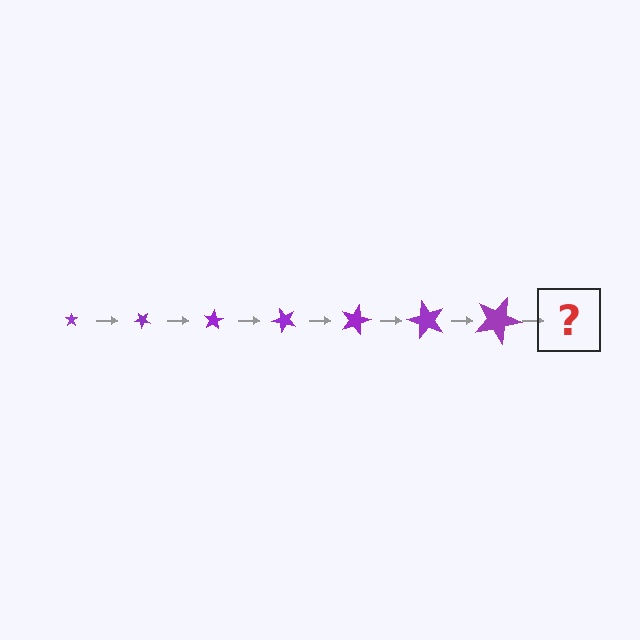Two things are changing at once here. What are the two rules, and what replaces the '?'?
The two rules are that the star grows larger each step and it rotates 40 degrees each step. The '?' should be a star, larger than the previous one and rotated 280 degrees from the start.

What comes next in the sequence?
The next element should be a star, larger than the previous one and rotated 280 degrees from the start.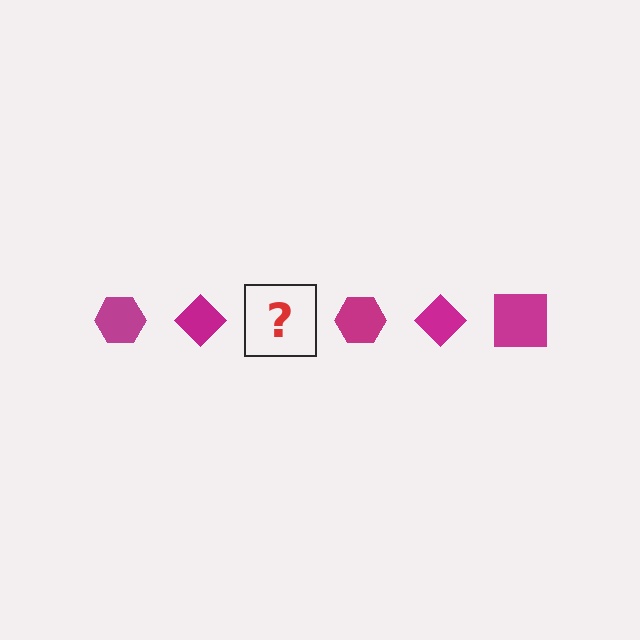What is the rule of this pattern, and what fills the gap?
The rule is that the pattern cycles through hexagon, diamond, square shapes in magenta. The gap should be filled with a magenta square.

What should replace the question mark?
The question mark should be replaced with a magenta square.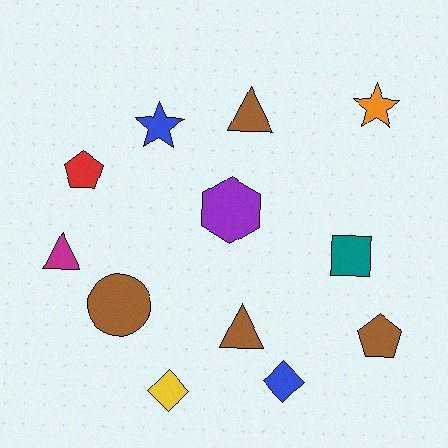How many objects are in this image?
There are 12 objects.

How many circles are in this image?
There is 1 circle.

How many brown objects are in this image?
There are 4 brown objects.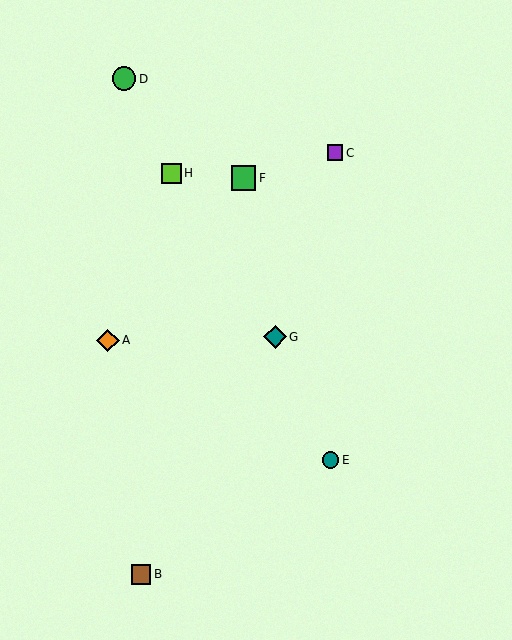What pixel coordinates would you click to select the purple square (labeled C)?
Click at (335, 153) to select the purple square C.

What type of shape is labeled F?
Shape F is a green square.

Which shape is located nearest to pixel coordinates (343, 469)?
The teal circle (labeled E) at (331, 460) is nearest to that location.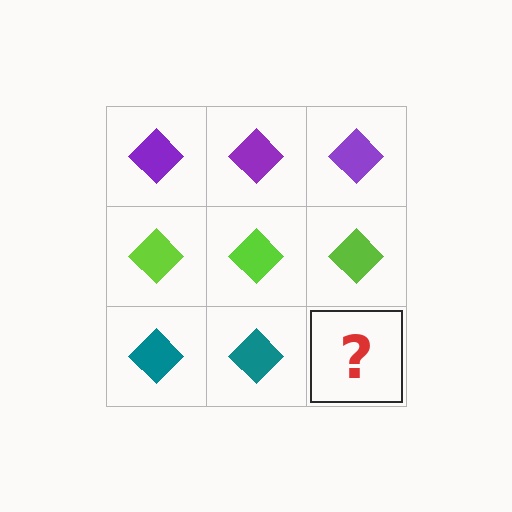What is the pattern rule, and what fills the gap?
The rule is that each row has a consistent color. The gap should be filled with a teal diamond.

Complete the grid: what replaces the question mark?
The question mark should be replaced with a teal diamond.